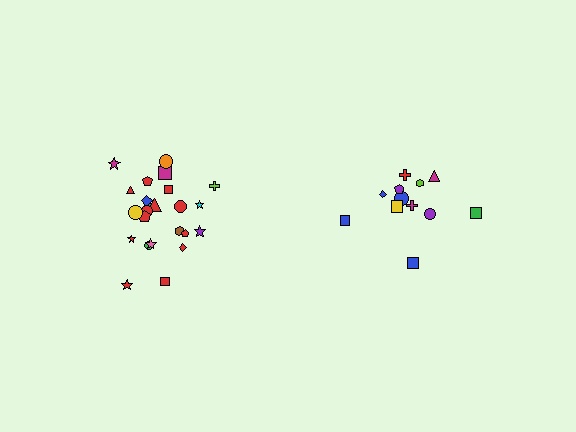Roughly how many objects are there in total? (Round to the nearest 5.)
Roughly 35 objects in total.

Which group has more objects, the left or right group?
The left group.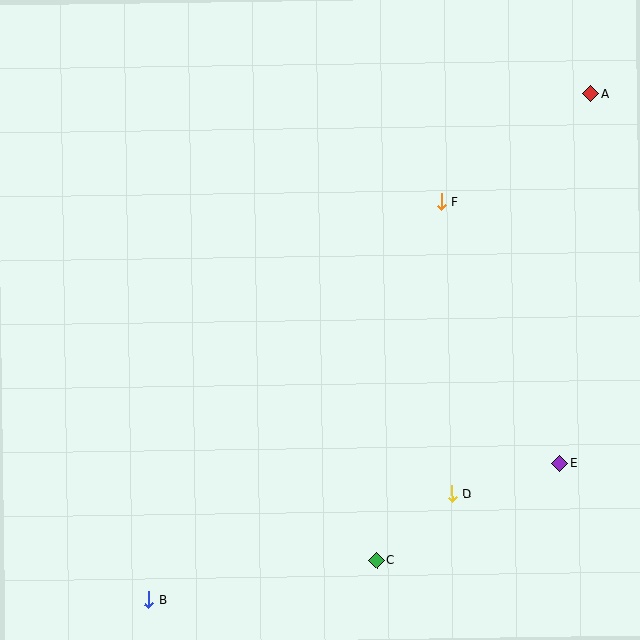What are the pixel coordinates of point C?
Point C is at (377, 561).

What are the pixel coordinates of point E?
Point E is at (560, 463).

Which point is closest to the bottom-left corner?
Point B is closest to the bottom-left corner.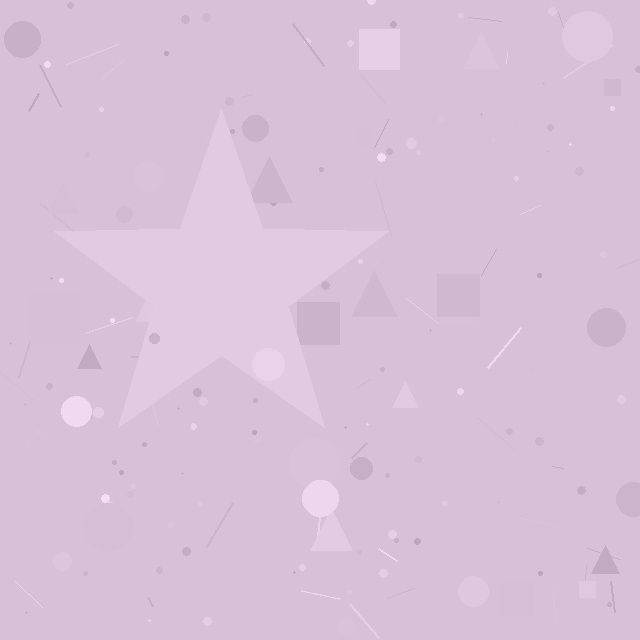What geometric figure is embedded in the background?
A star is embedded in the background.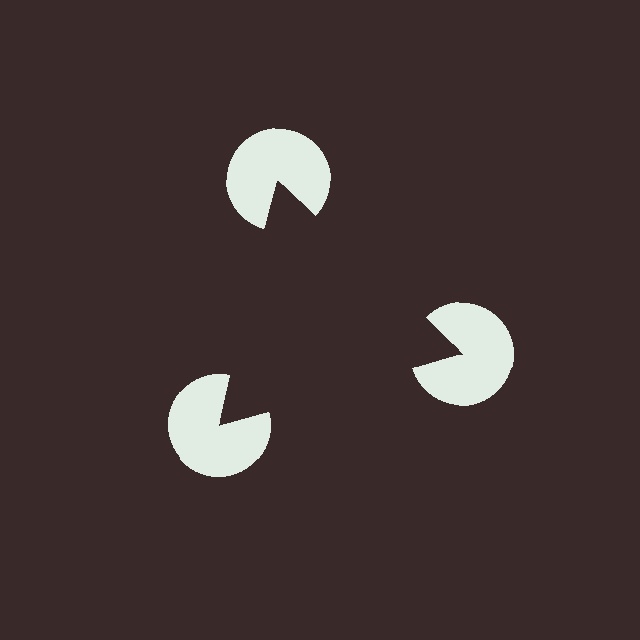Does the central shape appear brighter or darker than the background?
It typically appears slightly darker than the background, even though no actual brightness change is drawn.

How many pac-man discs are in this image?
There are 3 — one at each vertex of the illusory triangle.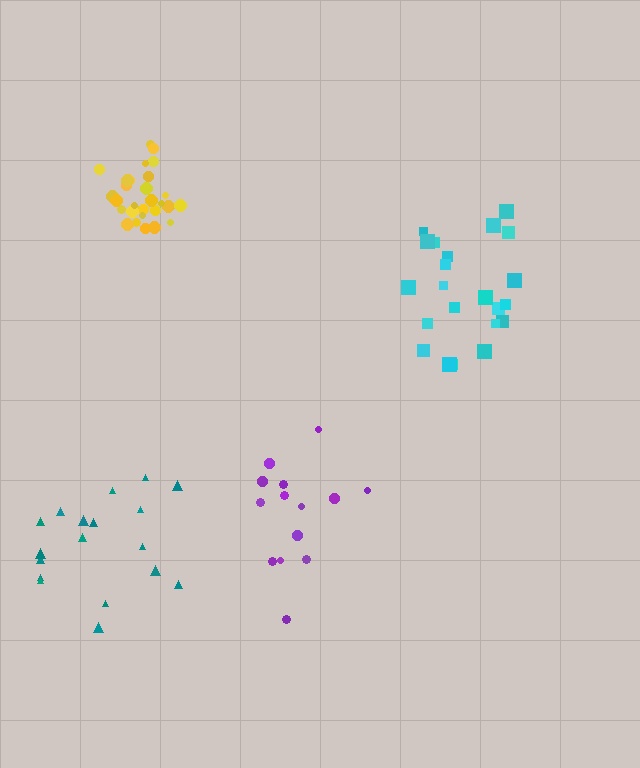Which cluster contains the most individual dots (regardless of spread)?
Yellow (31).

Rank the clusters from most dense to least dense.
yellow, cyan, teal, purple.